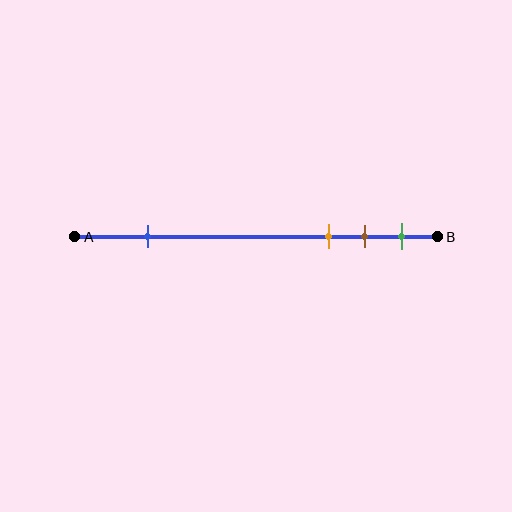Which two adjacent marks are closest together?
The brown and green marks are the closest adjacent pair.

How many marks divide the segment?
There are 4 marks dividing the segment.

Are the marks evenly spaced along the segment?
No, the marks are not evenly spaced.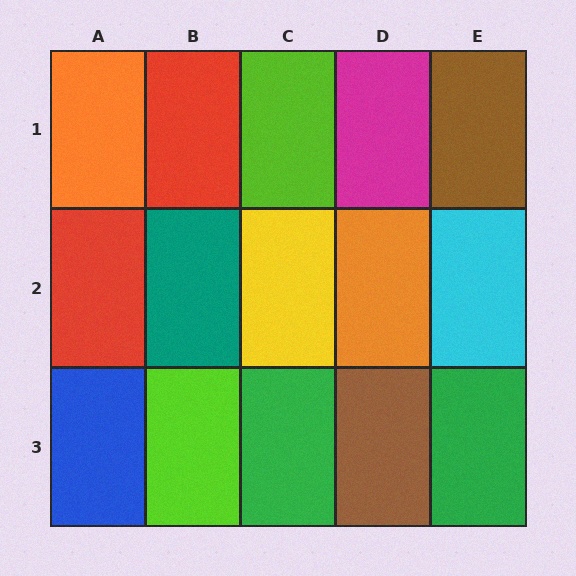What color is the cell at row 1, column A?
Orange.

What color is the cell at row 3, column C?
Green.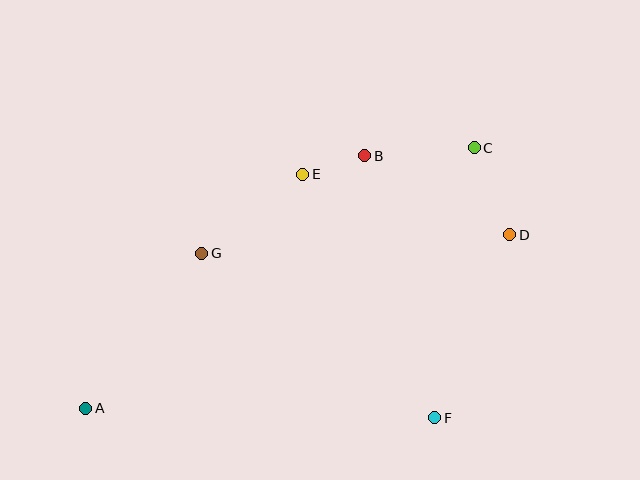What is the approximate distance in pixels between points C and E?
The distance between C and E is approximately 174 pixels.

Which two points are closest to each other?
Points B and E are closest to each other.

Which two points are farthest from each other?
Points A and C are farthest from each other.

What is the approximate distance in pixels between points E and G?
The distance between E and G is approximately 128 pixels.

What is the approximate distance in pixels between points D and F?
The distance between D and F is approximately 198 pixels.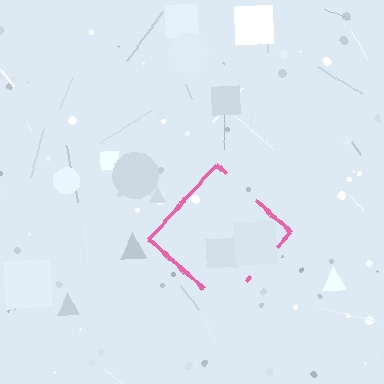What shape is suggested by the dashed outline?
The dashed outline suggests a diamond.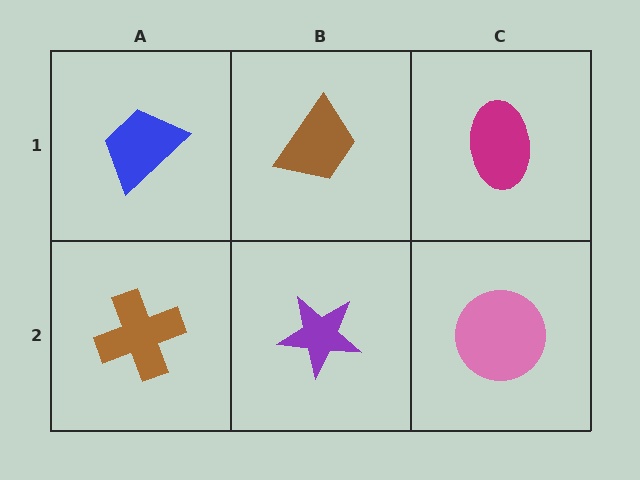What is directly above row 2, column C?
A magenta ellipse.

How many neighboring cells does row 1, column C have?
2.